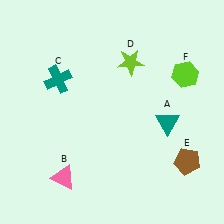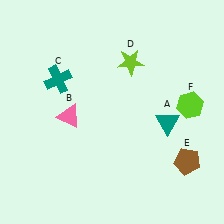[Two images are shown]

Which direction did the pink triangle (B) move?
The pink triangle (B) moved up.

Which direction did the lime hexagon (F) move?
The lime hexagon (F) moved down.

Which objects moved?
The objects that moved are: the pink triangle (B), the lime hexagon (F).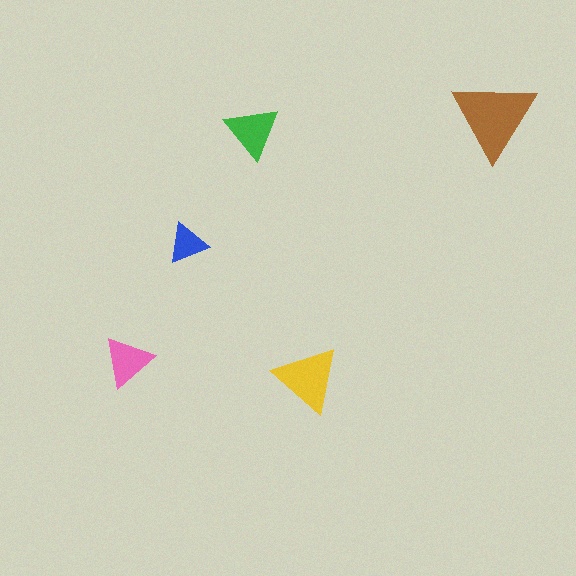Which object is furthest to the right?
The brown triangle is rightmost.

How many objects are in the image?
There are 5 objects in the image.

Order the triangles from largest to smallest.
the brown one, the yellow one, the green one, the pink one, the blue one.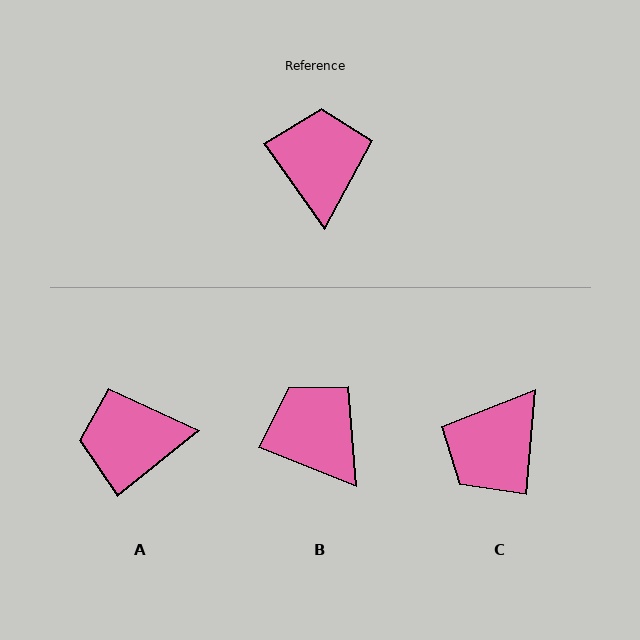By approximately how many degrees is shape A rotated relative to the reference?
Approximately 93 degrees counter-clockwise.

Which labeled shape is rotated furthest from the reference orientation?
C, about 140 degrees away.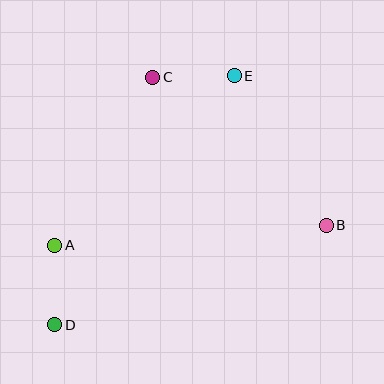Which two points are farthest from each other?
Points D and E are farthest from each other.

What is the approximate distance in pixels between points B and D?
The distance between B and D is approximately 289 pixels.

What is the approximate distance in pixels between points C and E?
The distance between C and E is approximately 81 pixels.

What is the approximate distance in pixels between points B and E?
The distance between B and E is approximately 176 pixels.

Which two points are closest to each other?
Points A and D are closest to each other.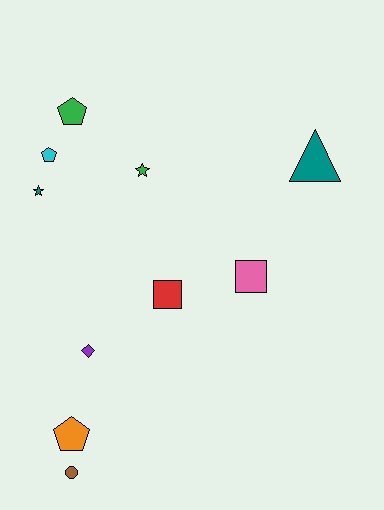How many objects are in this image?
There are 10 objects.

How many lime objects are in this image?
There are no lime objects.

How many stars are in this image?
There are 2 stars.